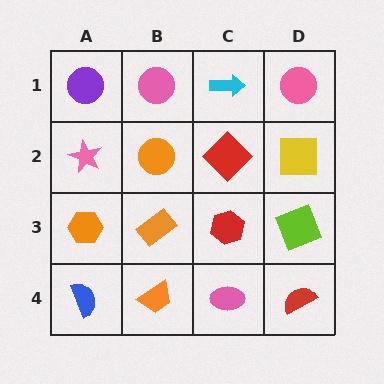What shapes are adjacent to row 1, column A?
A pink star (row 2, column A), a pink circle (row 1, column B).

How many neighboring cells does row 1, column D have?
2.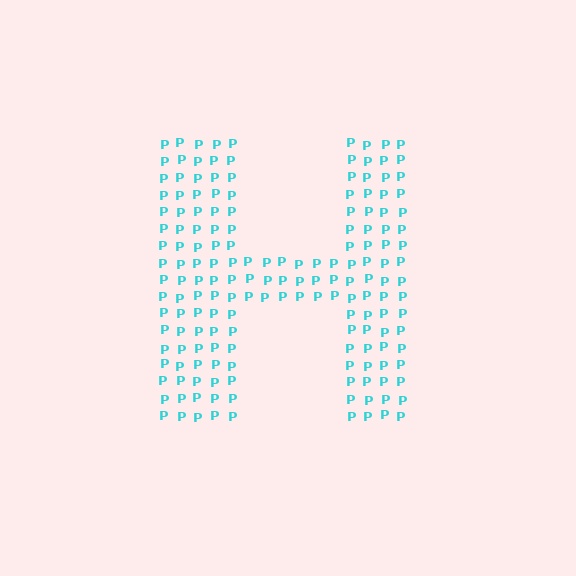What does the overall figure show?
The overall figure shows the letter H.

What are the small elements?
The small elements are letter P's.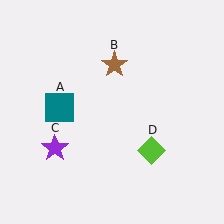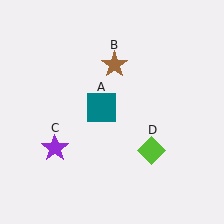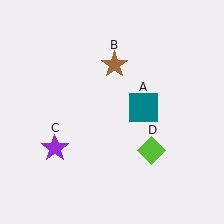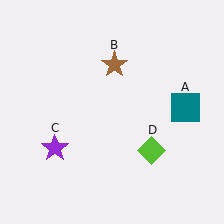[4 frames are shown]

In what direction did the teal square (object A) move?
The teal square (object A) moved right.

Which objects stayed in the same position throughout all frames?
Brown star (object B) and purple star (object C) and lime diamond (object D) remained stationary.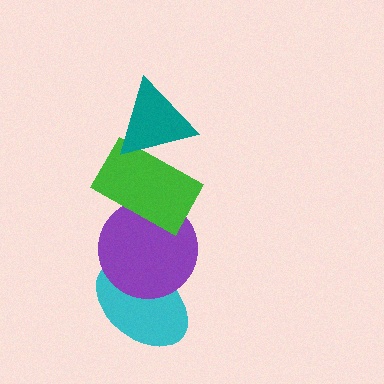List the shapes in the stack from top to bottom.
From top to bottom: the teal triangle, the green rectangle, the purple circle, the cyan ellipse.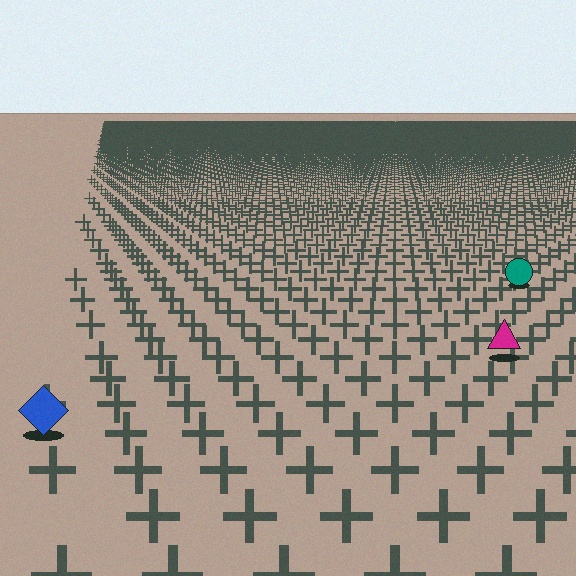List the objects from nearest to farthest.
From nearest to farthest: the blue diamond, the magenta triangle, the teal circle.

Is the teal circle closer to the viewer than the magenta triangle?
No. The magenta triangle is closer — you can tell from the texture gradient: the ground texture is coarser near it.